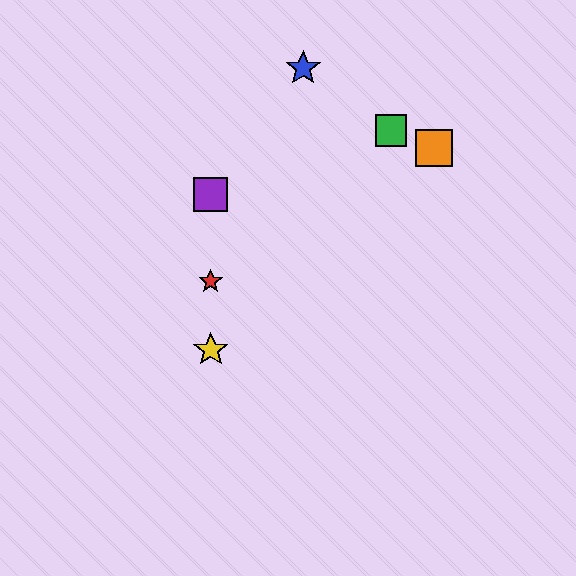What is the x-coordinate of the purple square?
The purple square is at x≈211.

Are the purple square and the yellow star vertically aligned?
Yes, both are at x≈211.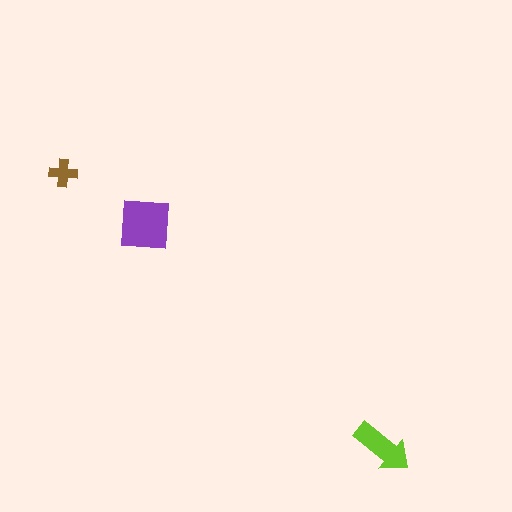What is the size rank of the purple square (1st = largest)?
1st.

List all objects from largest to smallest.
The purple square, the lime arrow, the brown cross.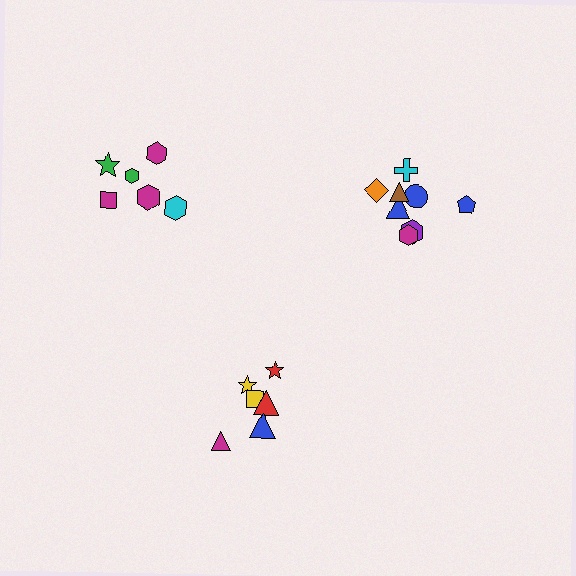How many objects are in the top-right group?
There are 8 objects.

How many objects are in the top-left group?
There are 6 objects.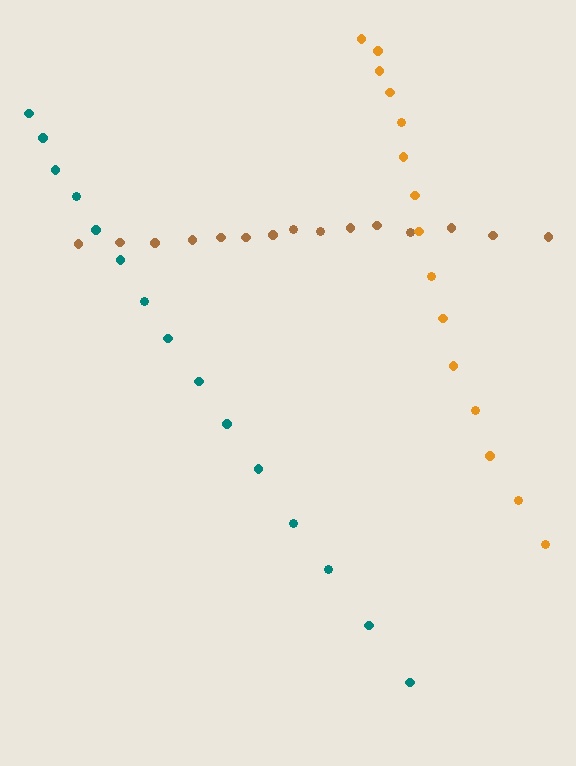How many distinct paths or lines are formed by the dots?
There are 3 distinct paths.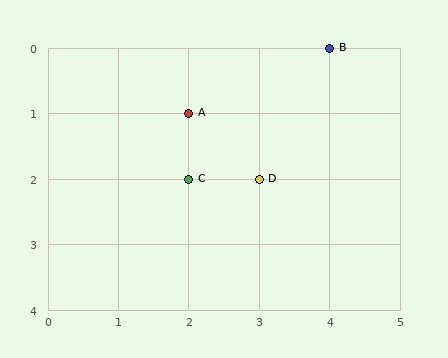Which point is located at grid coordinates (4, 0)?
Point B is at (4, 0).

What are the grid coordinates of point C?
Point C is at grid coordinates (2, 2).